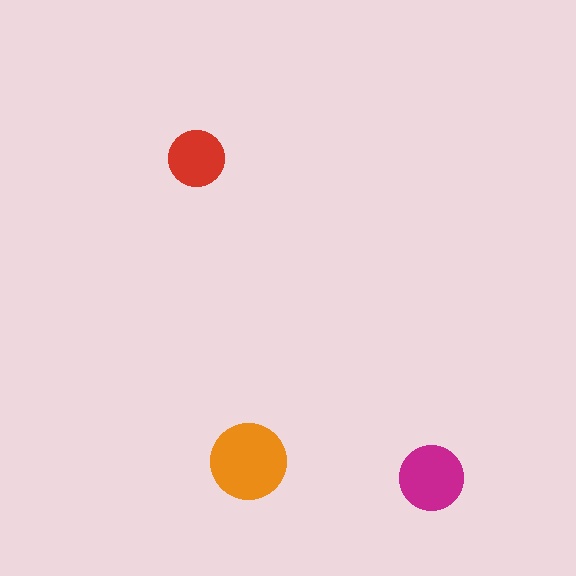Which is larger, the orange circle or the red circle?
The orange one.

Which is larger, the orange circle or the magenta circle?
The orange one.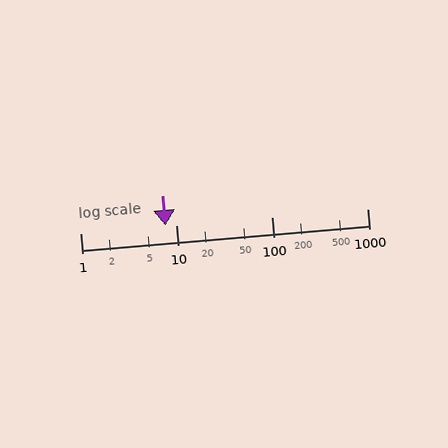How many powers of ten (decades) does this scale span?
The scale spans 3 decades, from 1 to 1000.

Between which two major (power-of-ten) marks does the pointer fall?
The pointer is between 1 and 10.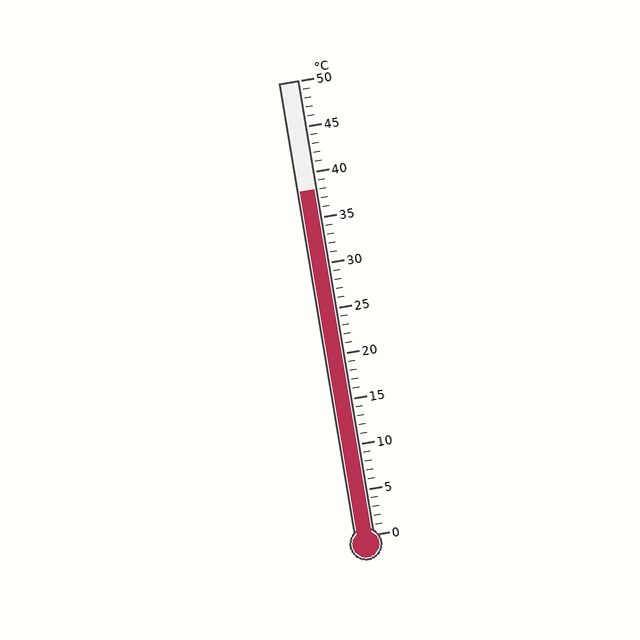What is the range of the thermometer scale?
The thermometer scale ranges from 0°C to 50°C.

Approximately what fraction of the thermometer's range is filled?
The thermometer is filled to approximately 75% of its range.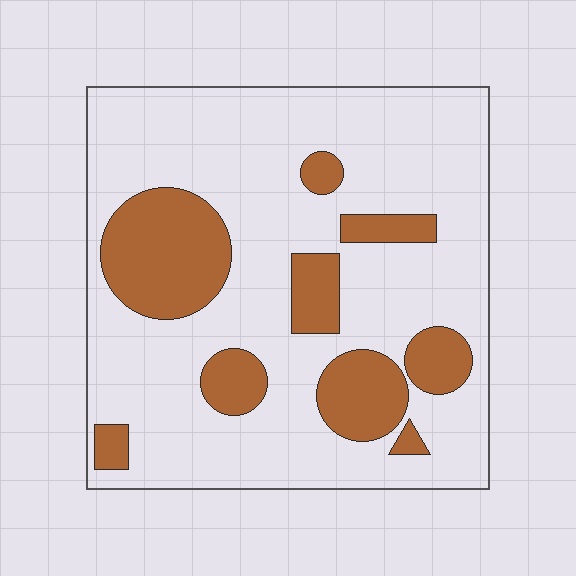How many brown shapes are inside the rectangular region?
9.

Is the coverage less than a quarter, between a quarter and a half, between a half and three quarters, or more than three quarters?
Less than a quarter.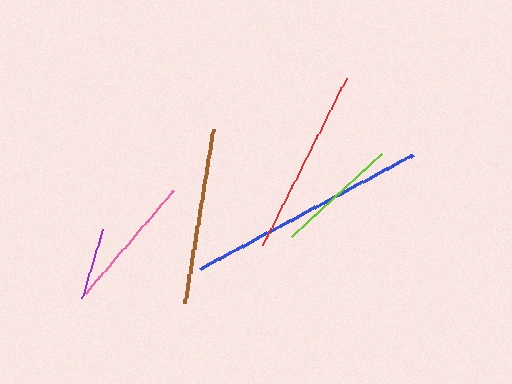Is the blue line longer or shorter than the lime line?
The blue line is longer than the lime line.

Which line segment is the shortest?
The purple line is the shortest at approximately 72 pixels.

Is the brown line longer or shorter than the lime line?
The brown line is longer than the lime line.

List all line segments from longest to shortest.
From longest to shortest: blue, red, brown, pink, lime, purple.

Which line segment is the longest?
The blue line is the longest at approximately 241 pixels.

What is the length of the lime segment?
The lime segment is approximately 121 pixels long.